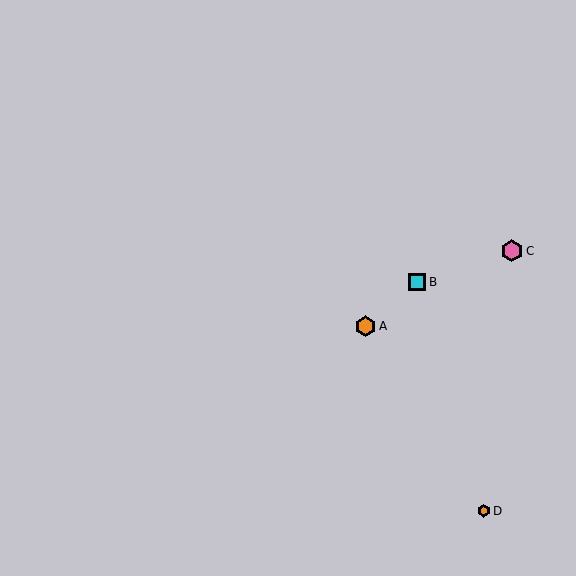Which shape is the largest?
The pink hexagon (labeled C) is the largest.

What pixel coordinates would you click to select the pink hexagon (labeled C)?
Click at (512, 251) to select the pink hexagon C.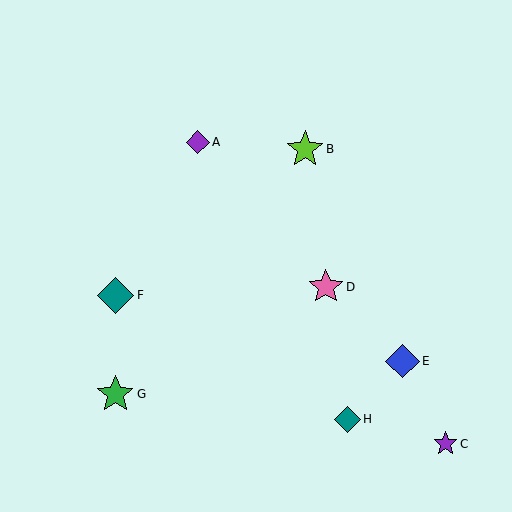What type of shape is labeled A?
Shape A is a purple diamond.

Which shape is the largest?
The green star (labeled G) is the largest.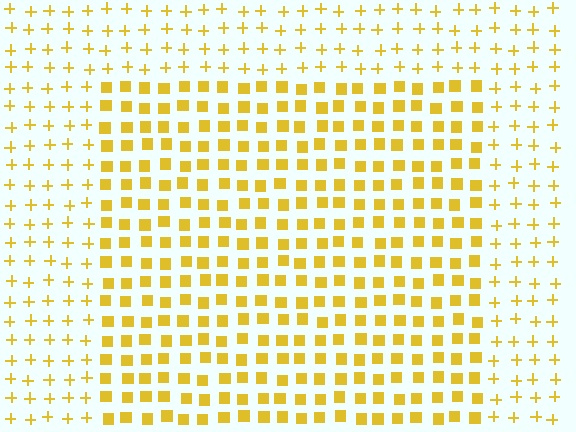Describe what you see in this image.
The image is filled with small yellow elements arranged in a uniform grid. A rectangle-shaped region contains squares, while the surrounding area contains plus signs. The boundary is defined purely by the change in element shape.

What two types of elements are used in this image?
The image uses squares inside the rectangle region and plus signs outside it.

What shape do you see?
I see a rectangle.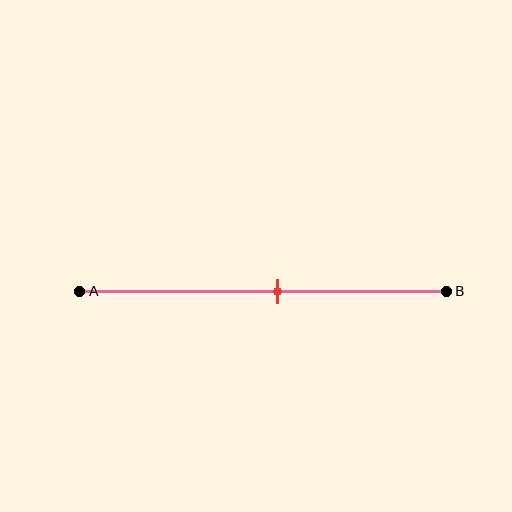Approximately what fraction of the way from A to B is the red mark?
The red mark is approximately 55% of the way from A to B.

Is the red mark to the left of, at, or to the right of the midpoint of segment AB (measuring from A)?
The red mark is to the right of the midpoint of segment AB.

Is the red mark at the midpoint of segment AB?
No, the mark is at about 55% from A, not at the 50% midpoint.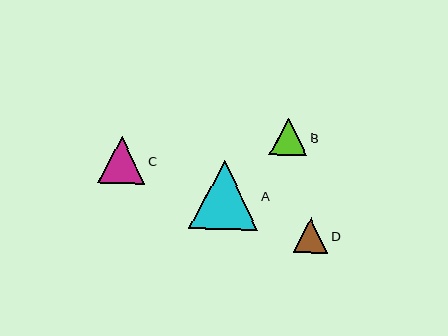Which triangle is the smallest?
Triangle D is the smallest with a size of approximately 34 pixels.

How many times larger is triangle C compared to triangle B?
Triangle C is approximately 1.3 times the size of triangle B.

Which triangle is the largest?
Triangle A is the largest with a size of approximately 69 pixels.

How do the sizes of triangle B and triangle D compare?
Triangle B and triangle D are approximately the same size.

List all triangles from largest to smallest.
From largest to smallest: A, C, B, D.